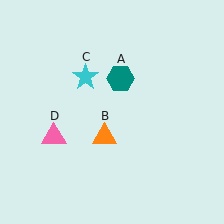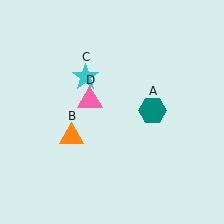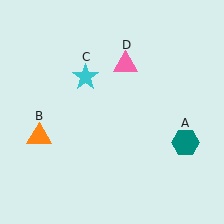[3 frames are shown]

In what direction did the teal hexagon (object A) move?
The teal hexagon (object A) moved down and to the right.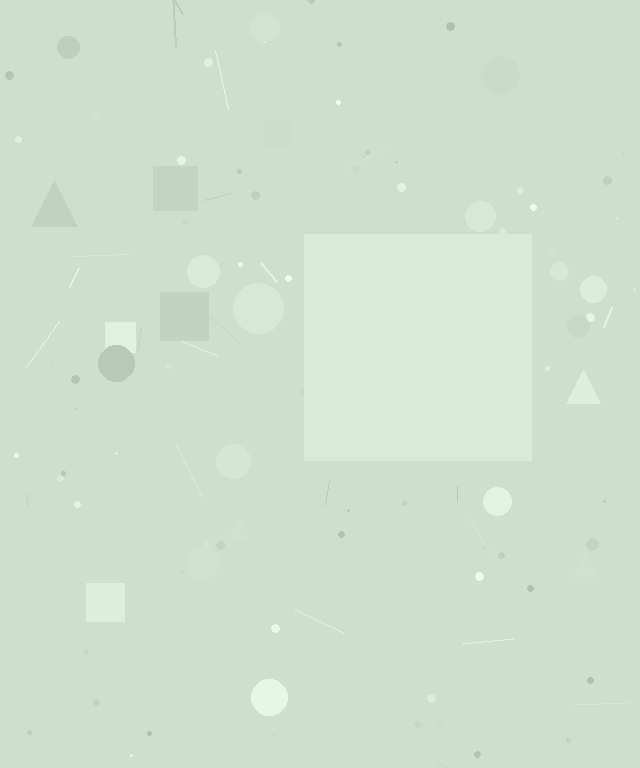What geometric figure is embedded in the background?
A square is embedded in the background.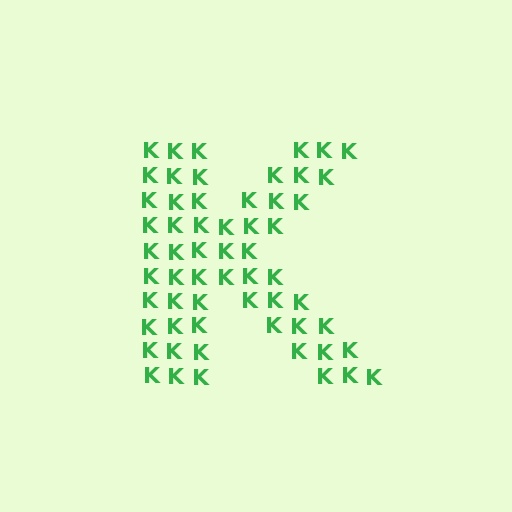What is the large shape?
The large shape is the letter K.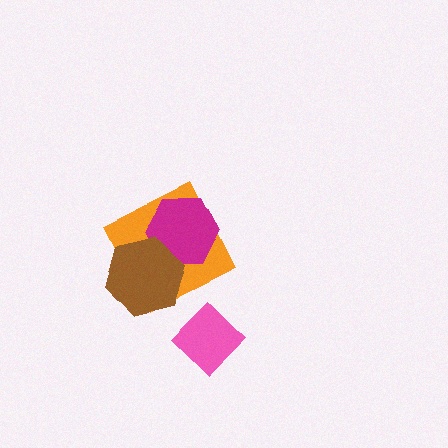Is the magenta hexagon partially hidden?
Yes, it is partially covered by another shape.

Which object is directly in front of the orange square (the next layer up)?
The magenta hexagon is directly in front of the orange square.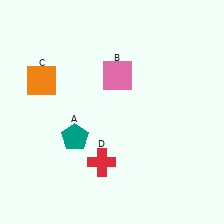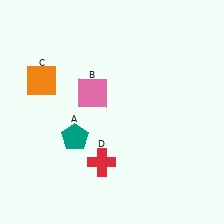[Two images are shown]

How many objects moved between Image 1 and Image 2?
1 object moved between the two images.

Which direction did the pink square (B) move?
The pink square (B) moved left.